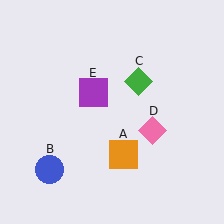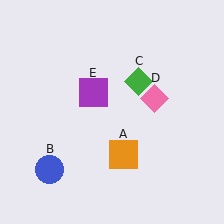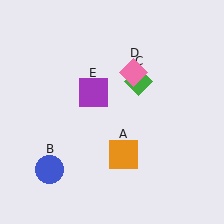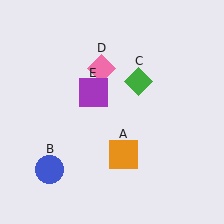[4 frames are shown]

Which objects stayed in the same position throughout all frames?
Orange square (object A) and blue circle (object B) and green diamond (object C) and purple square (object E) remained stationary.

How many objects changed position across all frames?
1 object changed position: pink diamond (object D).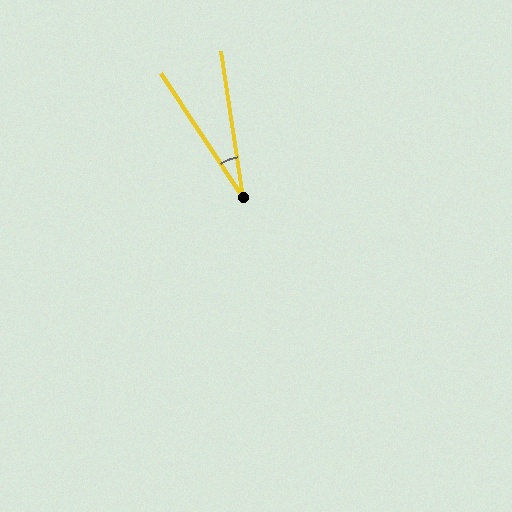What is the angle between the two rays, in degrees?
Approximately 25 degrees.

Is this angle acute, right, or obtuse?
It is acute.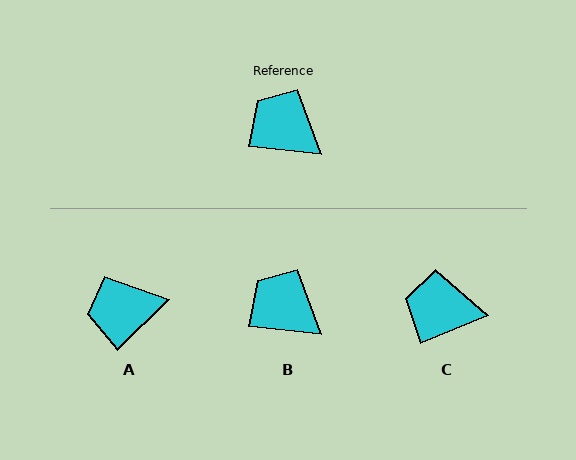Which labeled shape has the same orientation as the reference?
B.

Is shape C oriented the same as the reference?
No, it is off by about 28 degrees.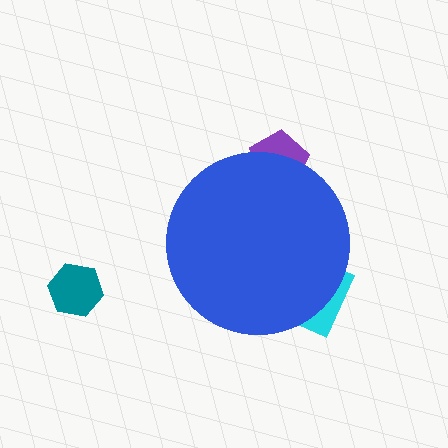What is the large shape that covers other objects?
A blue circle.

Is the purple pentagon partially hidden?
Yes, the purple pentagon is partially hidden behind the blue circle.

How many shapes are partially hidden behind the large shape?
2 shapes are partially hidden.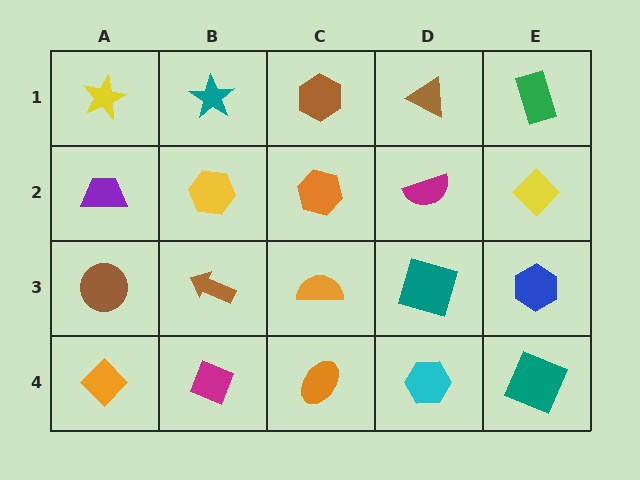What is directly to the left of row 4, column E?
A cyan hexagon.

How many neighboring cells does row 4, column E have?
2.